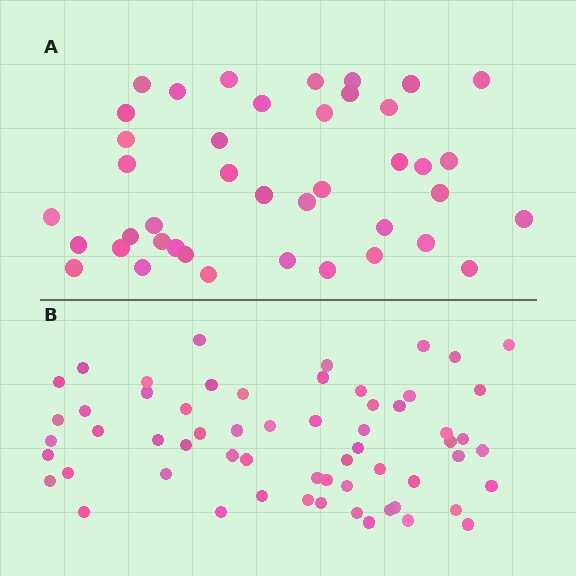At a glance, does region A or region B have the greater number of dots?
Region B (the bottom region) has more dots.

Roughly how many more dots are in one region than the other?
Region B has approximately 20 more dots than region A.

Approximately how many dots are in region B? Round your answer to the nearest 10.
About 60 dots.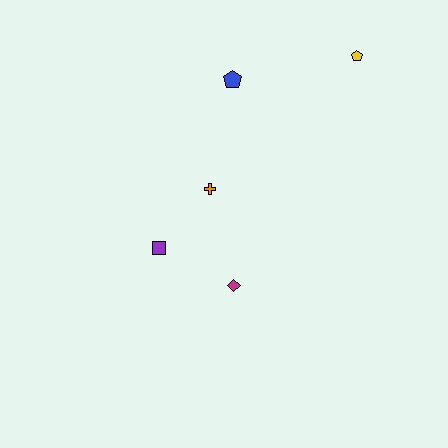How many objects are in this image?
There are 5 objects.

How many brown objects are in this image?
There are no brown objects.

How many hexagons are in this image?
There are no hexagons.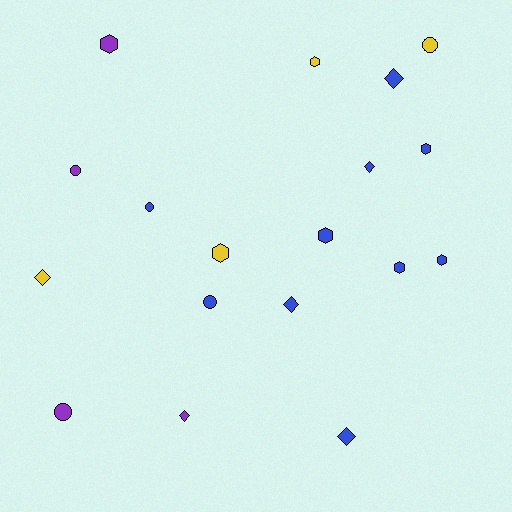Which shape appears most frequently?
Hexagon, with 7 objects.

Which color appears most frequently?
Blue, with 10 objects.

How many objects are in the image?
There are 18 objects.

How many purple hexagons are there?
There is 1 purple hexagon.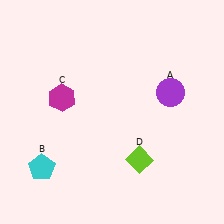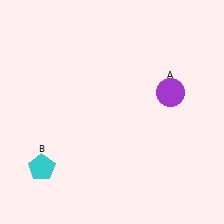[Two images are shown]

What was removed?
The magenta hexagon (C), the lime diamond (D) were removed in Image 2.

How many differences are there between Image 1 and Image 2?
There are 2 differences between the two images.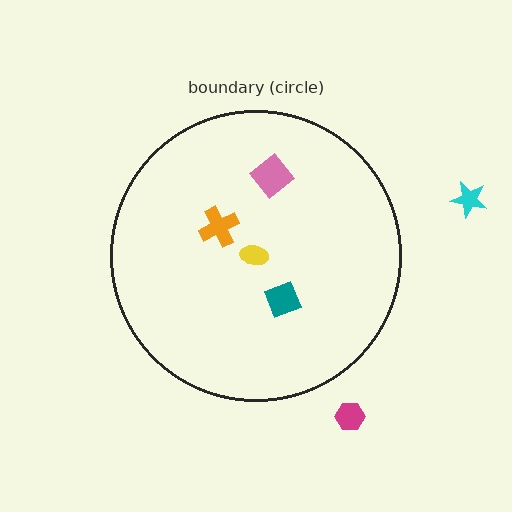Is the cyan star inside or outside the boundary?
Outside.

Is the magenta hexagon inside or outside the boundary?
Outside.